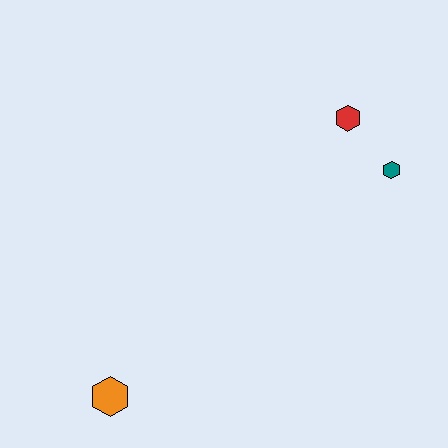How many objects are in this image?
There are 3 objects.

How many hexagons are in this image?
There are 3 hexagons.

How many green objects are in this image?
There are no green objects.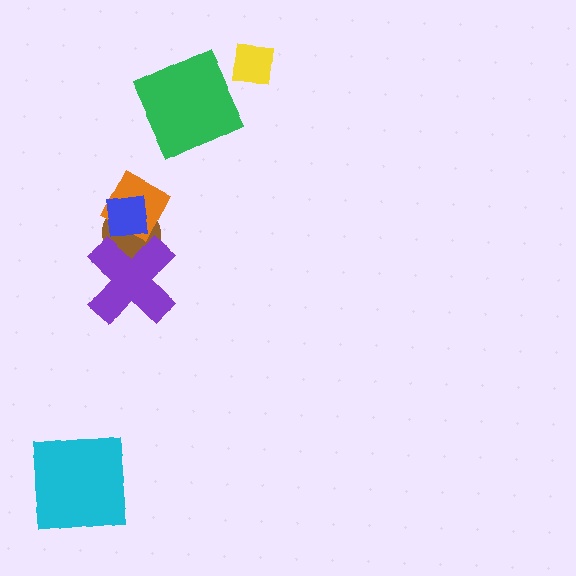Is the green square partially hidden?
No, no other shape covers it.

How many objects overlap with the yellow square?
0 objects overlap with the yellow square.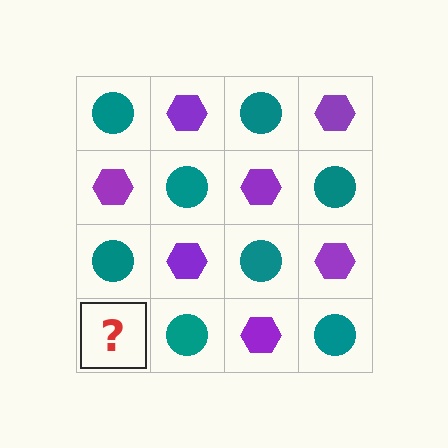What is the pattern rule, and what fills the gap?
The rule is that it alternates teal circle and purple hexagon in a checkerboard pattern. The gap should be filled with a purple hexagon.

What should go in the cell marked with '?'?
The missing cell should contain a purple hexagon.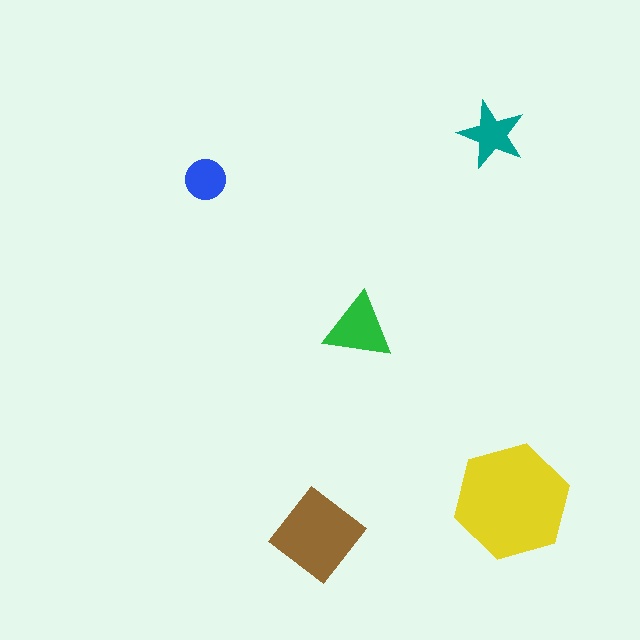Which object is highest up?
The teal star is topmost.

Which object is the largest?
The yellow hexagon.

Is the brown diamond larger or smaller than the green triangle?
Larger.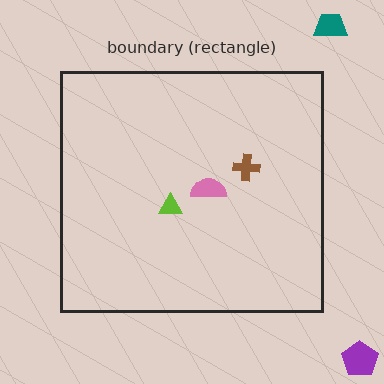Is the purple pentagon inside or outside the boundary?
Outside.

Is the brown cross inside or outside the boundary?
Inside.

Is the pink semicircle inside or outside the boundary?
Inside.